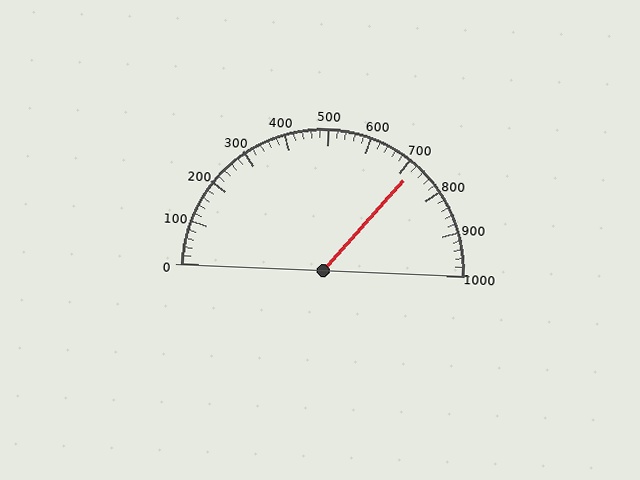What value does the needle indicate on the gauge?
The needle indicates approximately 720.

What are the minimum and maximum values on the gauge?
The gauge ranges from 0 to 1000.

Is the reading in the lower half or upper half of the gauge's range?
The reading is in the upper half of the range (0 to 1000).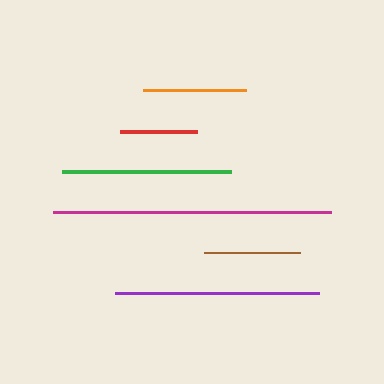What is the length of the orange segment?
The orange segment is approximately 103 pixels long.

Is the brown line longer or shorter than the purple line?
The purple line is longer than the brown line.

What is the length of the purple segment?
The purple segment is approximately 204 pixels long.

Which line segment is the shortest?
The red line is the shortest at approximately 77 pixels.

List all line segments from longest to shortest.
From longest to shortest: magenta, purple, green, orange, brown, red.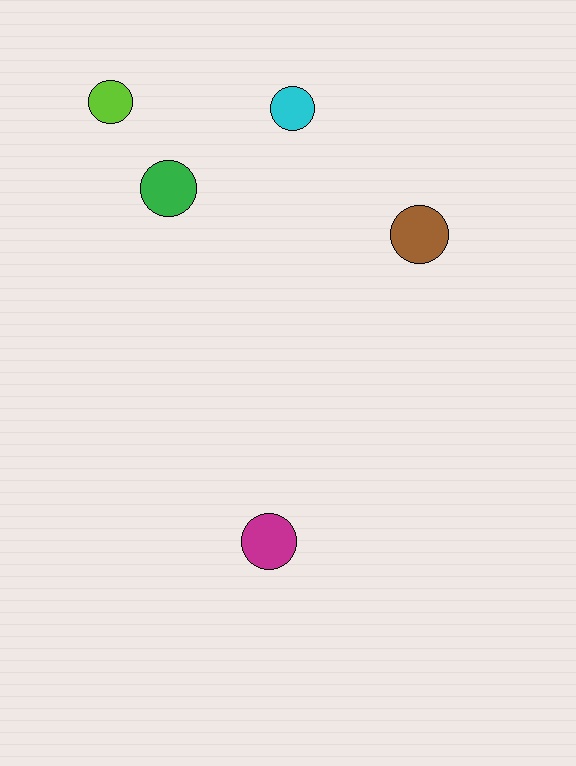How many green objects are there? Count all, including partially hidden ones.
There is 1 green object.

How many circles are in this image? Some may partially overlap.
There are 5 circles.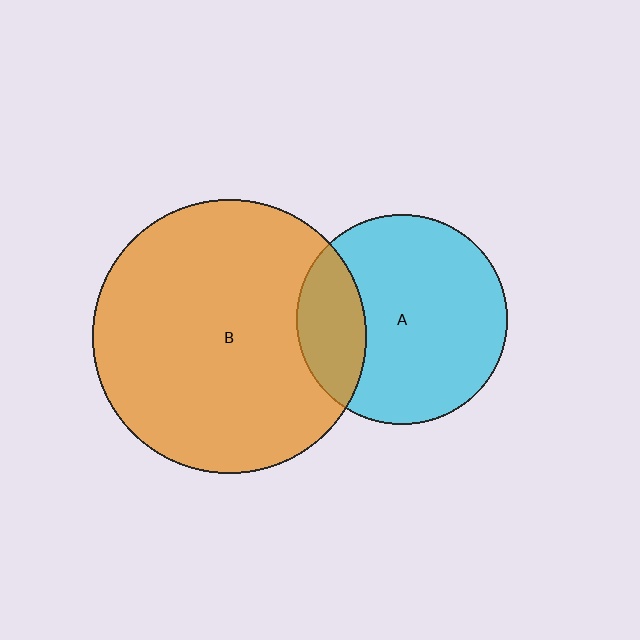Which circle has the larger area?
Circle B (orange).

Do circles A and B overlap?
Yes.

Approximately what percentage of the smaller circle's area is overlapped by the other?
Approximately 25%.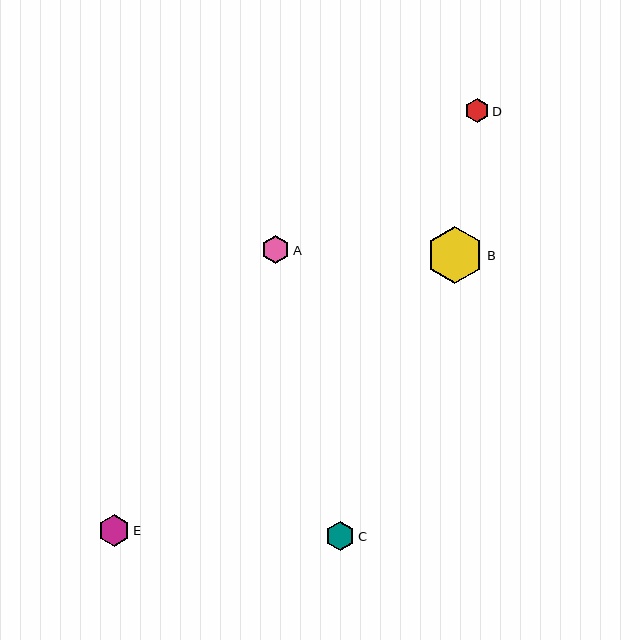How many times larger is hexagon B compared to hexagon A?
Hexagon B is approximately 2.0 times the size of hexagon A.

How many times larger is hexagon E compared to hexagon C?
Hexagon E is approximately 1.1 times the size of hexagon C.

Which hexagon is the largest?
Hexagon B is the largest with a size of approximately 57 pixels.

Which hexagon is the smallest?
Hexagon D is the smallest with a size of approximately 24 pixels.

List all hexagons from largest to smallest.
From largest to smallest: B, E, C, A, D.